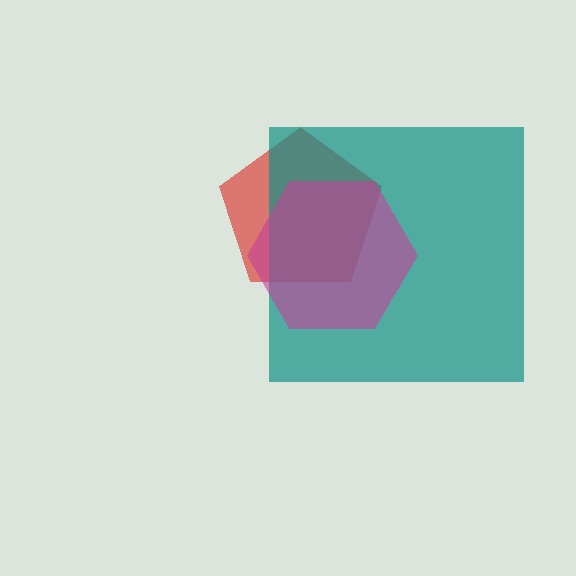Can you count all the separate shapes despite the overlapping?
Yes, there are 3 separate shapes.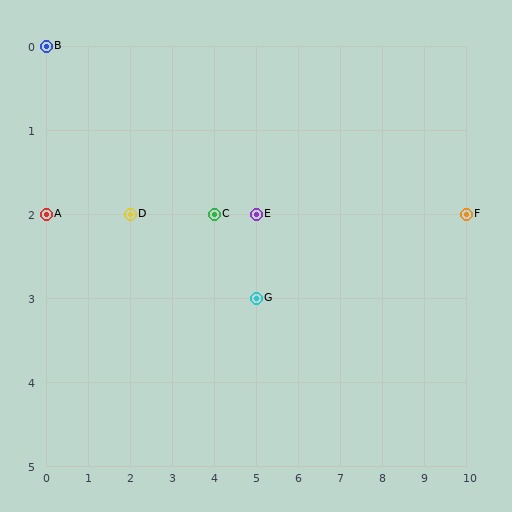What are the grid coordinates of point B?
Point B is at grid coordinates (0, 0).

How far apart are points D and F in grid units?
Points D and F are 8 columns apart.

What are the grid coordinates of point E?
Point E is at grid coordinates (5, 2).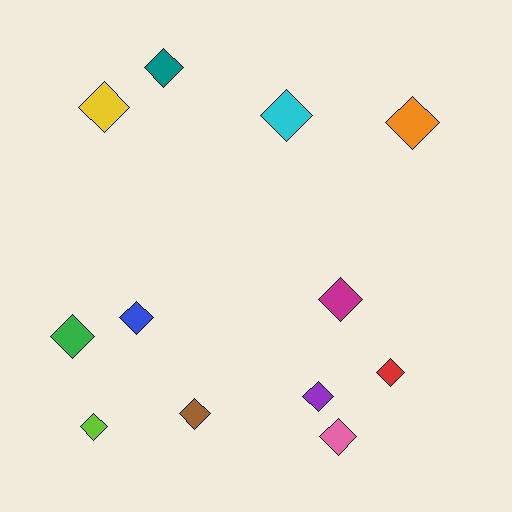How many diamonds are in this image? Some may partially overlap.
There are 12 diamonds.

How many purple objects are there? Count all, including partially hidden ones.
There is 1 purple object.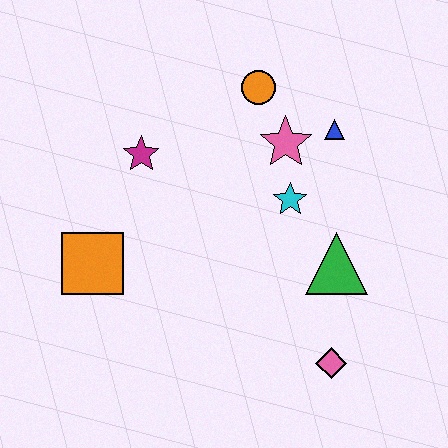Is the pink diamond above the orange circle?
No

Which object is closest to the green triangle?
The cyan star is closest to the green triangle.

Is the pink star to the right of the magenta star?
Yes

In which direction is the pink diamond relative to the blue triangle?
The pink diamond is below the blue triangle.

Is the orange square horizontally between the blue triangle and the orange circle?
No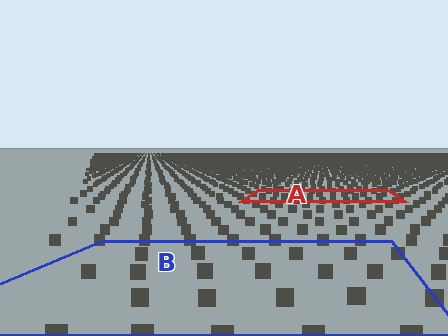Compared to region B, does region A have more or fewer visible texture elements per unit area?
Region A has more texture elements per unit area — they are packed more densely because it is farther away.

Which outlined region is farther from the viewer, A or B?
Region A is farther from the viewer — the texture elements inside it appear smaller and more densely packed.